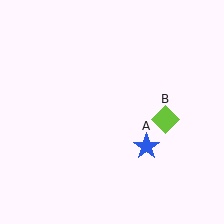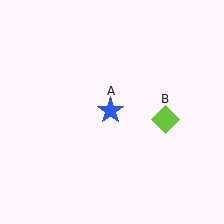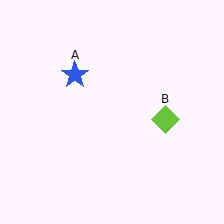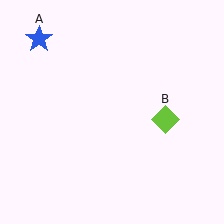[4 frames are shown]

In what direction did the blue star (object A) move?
The blue star (object A) moved up and to the left.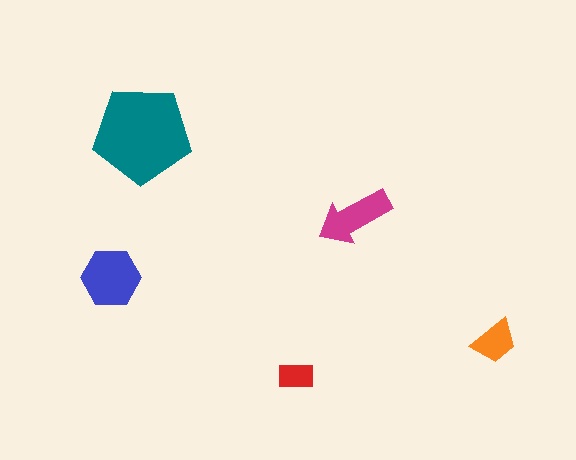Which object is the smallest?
The red rectangle.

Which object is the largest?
The teal pentagon.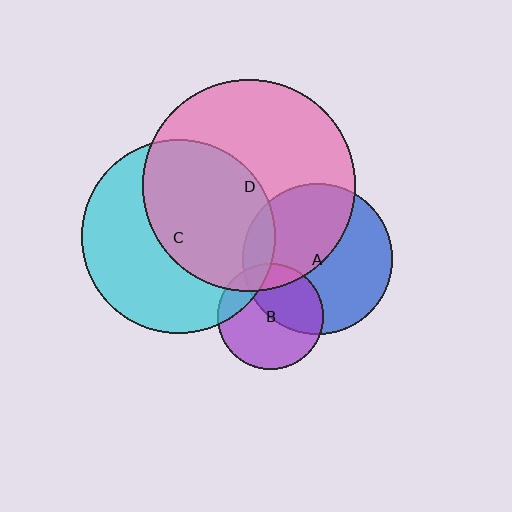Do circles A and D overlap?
Yes.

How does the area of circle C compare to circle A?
Approximately 1.7 times.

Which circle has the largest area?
Circle D (pink).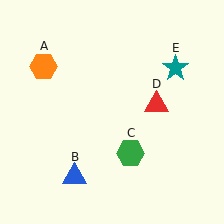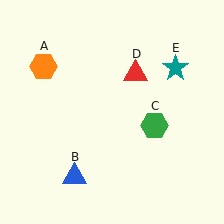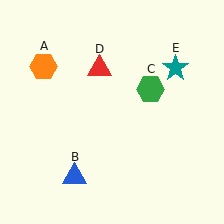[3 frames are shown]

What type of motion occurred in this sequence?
The green hexagon (object C), red triangle (object D) rotated counterclockwise around the center of the scene.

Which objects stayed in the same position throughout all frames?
Orange hexagon (object A) and blue triangle (object B) and teal star (object E) remained stationary.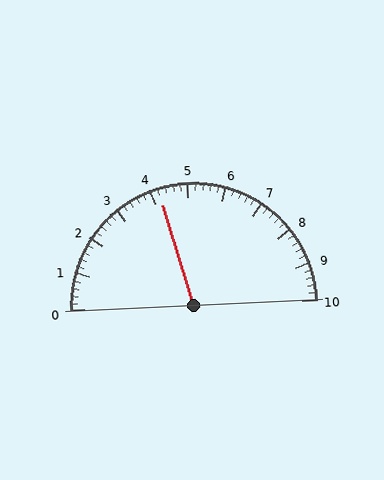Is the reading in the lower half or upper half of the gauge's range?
The reading is in the lower half of the range (0 to 10).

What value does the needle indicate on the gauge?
The needle indicates approximately 4.2.